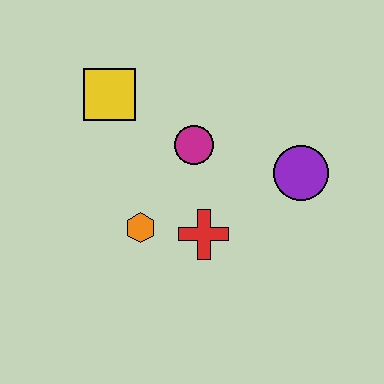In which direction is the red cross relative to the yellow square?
The red cross is below the yellow square.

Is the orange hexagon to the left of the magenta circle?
Yes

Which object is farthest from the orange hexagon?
The purple circle is farthest from the orange hexagon.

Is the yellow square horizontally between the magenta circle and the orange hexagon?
No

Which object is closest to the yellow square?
The magenta circle is closest to the yellow square.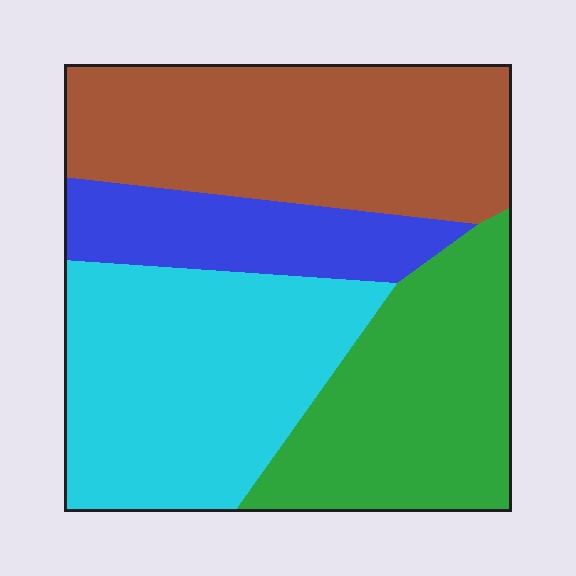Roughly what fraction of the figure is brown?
Brown takes up about one third (1/3) of the figure.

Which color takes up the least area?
Blue, at roughly 15%.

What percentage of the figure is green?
Green takes up about one quarter (1/4) of the figure.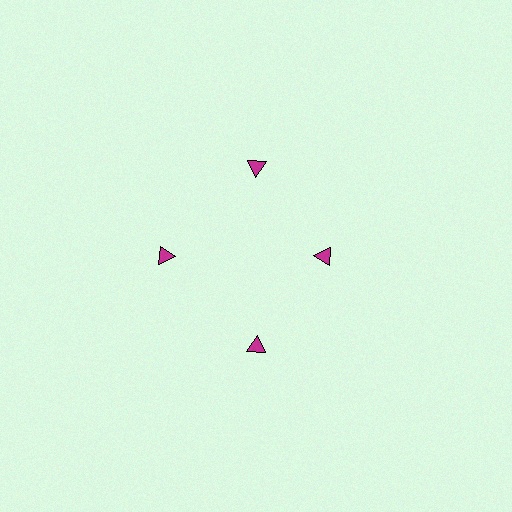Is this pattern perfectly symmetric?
No. The 4 magenta triangles are arranged in a ring, but one element near the 3 o'clock position is pulled inward toward the center, breaking the 4-fold rotational symmetry.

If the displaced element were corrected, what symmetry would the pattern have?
It would have 4-fold rotational symmetry — the pattern would map onto itself every 90 degrees.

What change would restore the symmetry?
The symmetry would be restored by moving it outward, back onto the ring so that all 4 triangles sit at equal angles and equal distance from the center.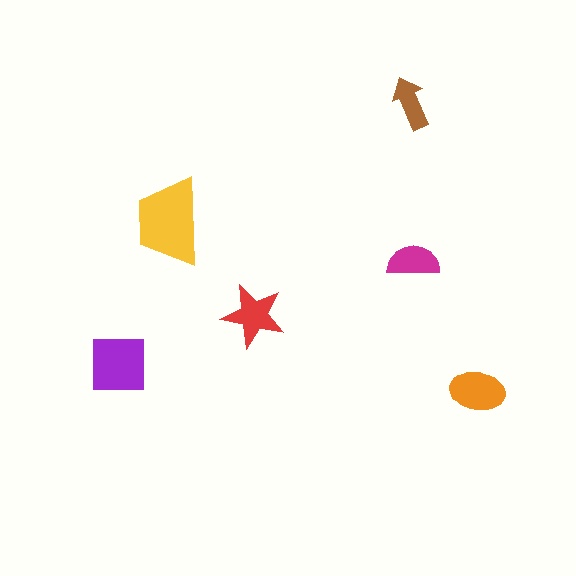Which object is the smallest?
The brown arrow.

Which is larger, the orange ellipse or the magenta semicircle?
The orange ellipse.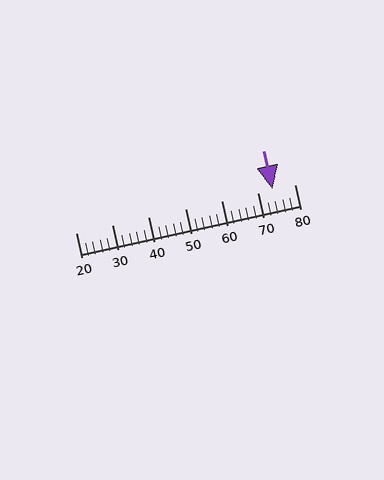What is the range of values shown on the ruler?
The ruler shows values from 20 to 80.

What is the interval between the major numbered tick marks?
The major tick marks are spaced 10 units apart.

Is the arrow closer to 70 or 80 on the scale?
The arrow is closer to 70.